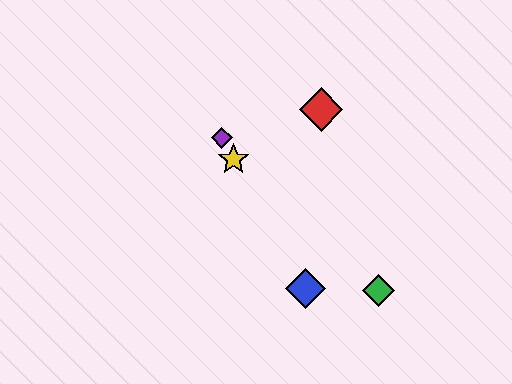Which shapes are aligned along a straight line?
The blue diamond, the yellow star, the purple diamond are aligned along a straight line.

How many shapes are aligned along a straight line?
3 shapes (the blue diamond, the yellow star, the purple diamond) are aligned along a straight line.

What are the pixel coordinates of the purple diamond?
The purple diamond is at (222, 138).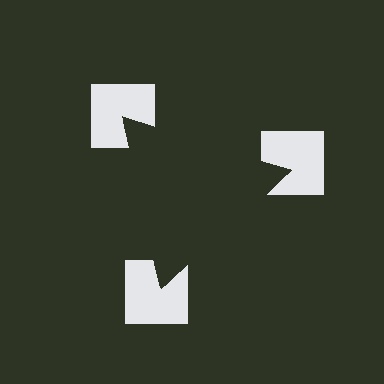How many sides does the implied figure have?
3 sides.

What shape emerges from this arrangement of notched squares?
An illusory triangle — its edges are inferred from the aligned wedge cuts in the notched squares, not physically drawn.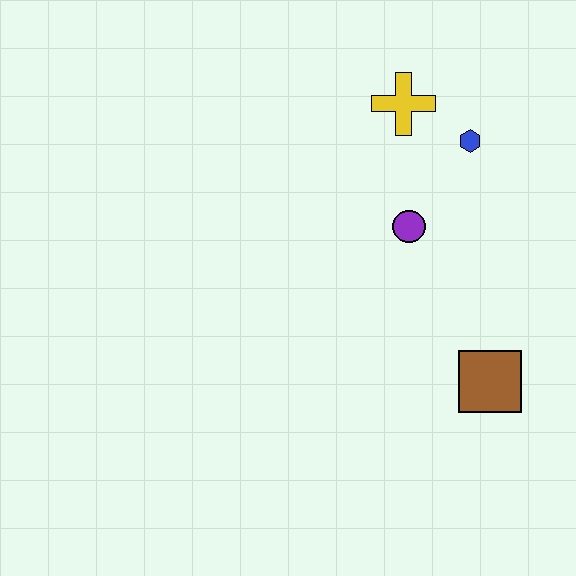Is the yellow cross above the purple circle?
Yes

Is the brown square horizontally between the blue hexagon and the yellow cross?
No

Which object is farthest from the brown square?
The yellow cross is farthest from the brown square.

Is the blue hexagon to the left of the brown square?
Yes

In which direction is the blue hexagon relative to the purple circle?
The blue hexagon is above the purple circle.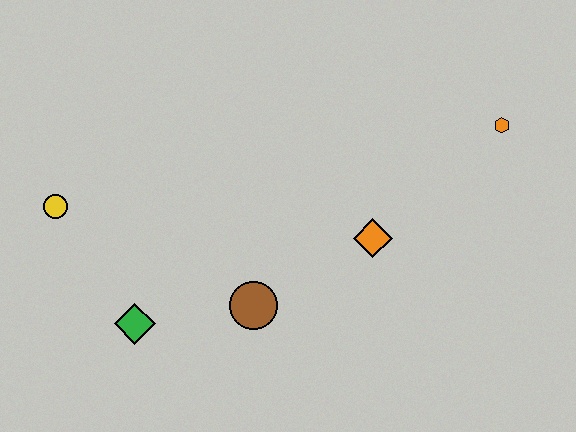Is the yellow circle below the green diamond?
No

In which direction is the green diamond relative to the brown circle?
The green diamond is to the left of the brown circle.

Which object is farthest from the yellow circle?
The orange hexagon is farthest from the yellow circle.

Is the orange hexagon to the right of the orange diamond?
Yes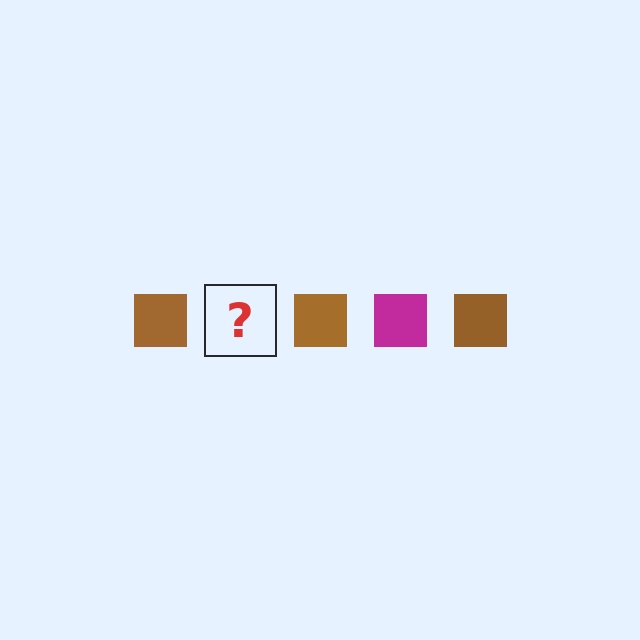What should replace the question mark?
The question mark should be replaced with a magenta square.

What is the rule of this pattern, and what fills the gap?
The rule is that the pattern cycles through brown, magenta squares. The gap should be filled with a magenta square.